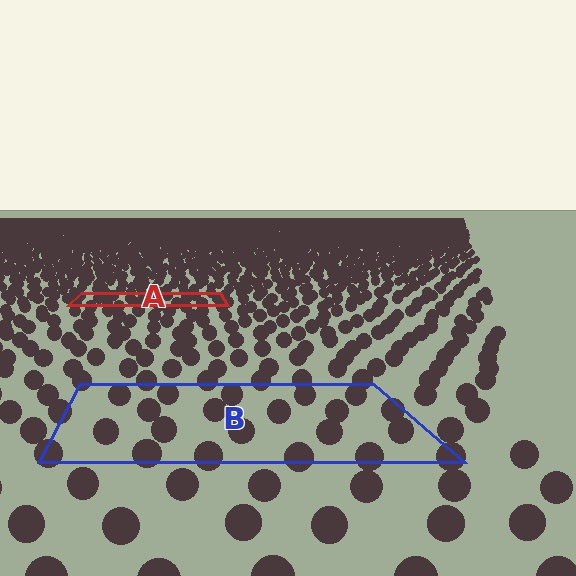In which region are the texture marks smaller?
The texture marks are smaller in region A, because it is farther away.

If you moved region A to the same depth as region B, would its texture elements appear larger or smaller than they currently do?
They would appear larger. At a closer depth, the same texture elements are projected at a bigger on-screen size.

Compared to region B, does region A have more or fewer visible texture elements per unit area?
Region A has more texture elements per unit area — they are packed more densely because it is farther away.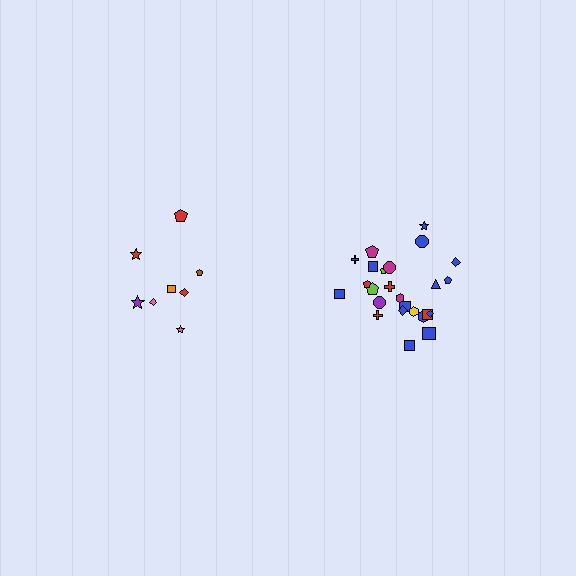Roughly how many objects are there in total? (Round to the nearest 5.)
Roughly 35 objects in total.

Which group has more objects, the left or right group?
The right group.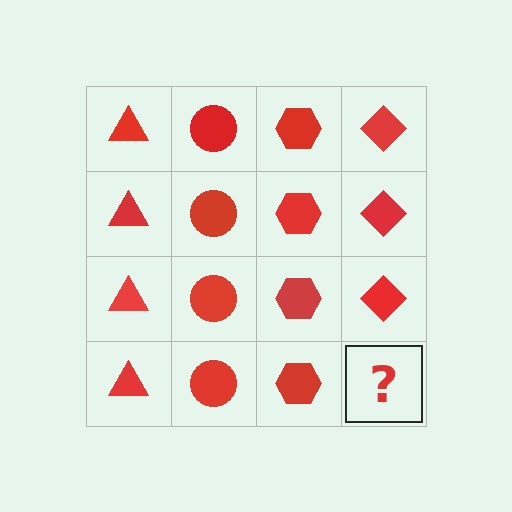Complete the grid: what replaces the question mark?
The question mark should be replaced with a red diamond.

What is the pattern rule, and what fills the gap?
The rule is that each column has a consistent shape. The gap should be filled with a red diamond.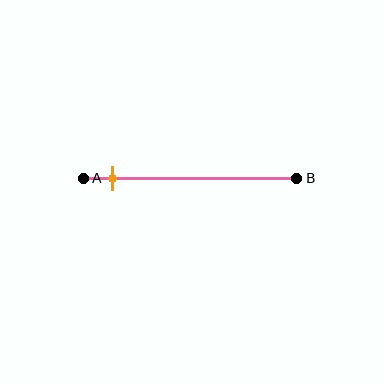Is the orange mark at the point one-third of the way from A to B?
No, the mark is at about 15% from A, not at the 33% one-third point.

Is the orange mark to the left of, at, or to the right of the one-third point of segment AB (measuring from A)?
The orange mark is to the left of the one-third point of segment AB.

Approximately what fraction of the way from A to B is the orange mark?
The orange mark is approximately 15% of the way from A to B.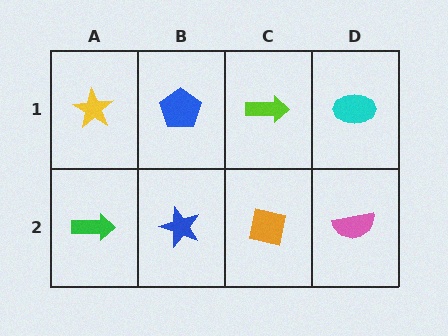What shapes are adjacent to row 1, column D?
A pink semicircle (row 2, column D), a lime arrow (row 1, column C).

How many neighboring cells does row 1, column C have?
3.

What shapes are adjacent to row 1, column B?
A blue star (row 2, column B), a yellow star (row 1, column A), a lime arrow (row 1, column C).